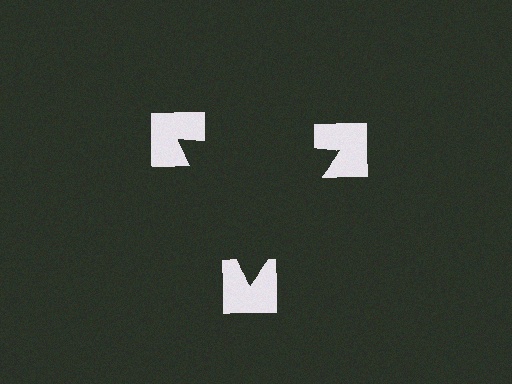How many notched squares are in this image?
There are 3 — one at each vertex of the illusory triangle.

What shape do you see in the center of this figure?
An illusory triangle — its edges are inferred from the aligned wedge cuts in the notched squares, not physically drawn.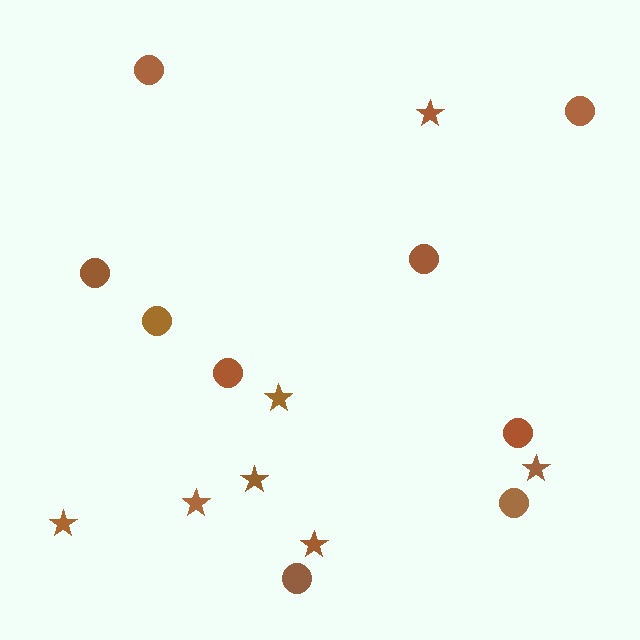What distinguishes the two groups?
There are 2 groups: one group of circles (9) and one group of stars (7).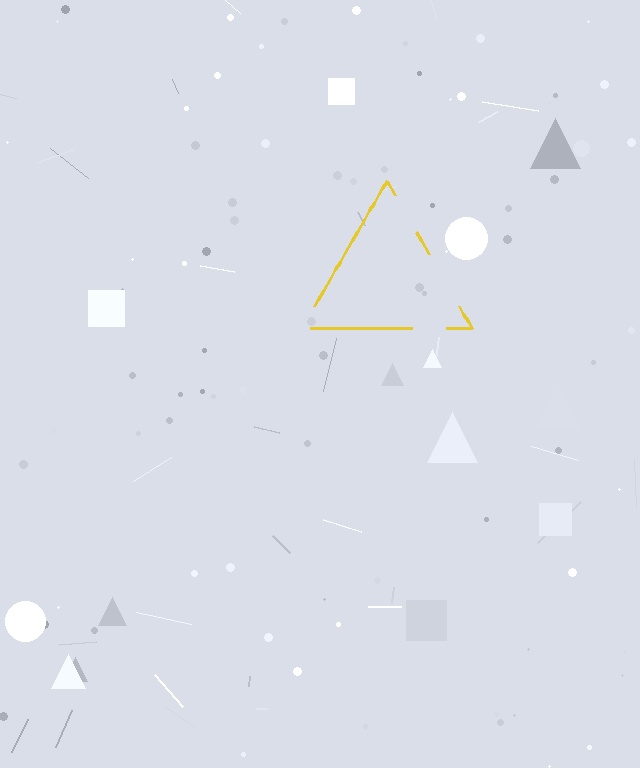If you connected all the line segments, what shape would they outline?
They would outline a triangle.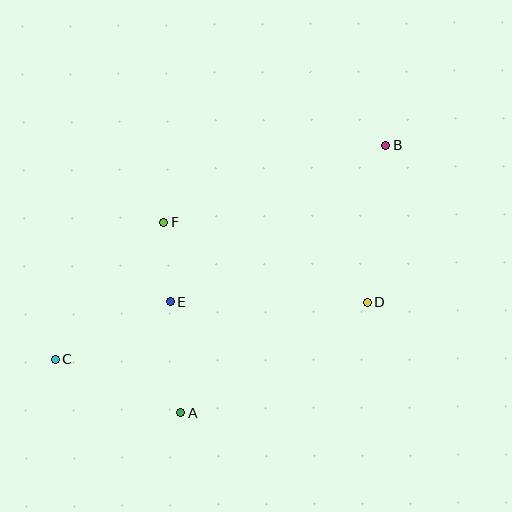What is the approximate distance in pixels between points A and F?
The distance between A and F is approximately 191 pixels.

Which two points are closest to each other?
Points E and F are closest to each other.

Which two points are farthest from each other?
Points B and C are farthest from each other.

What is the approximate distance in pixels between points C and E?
The distance between C and E is approximately 129 pixels.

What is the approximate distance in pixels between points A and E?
The distance between A and E is approximately 111 pixels.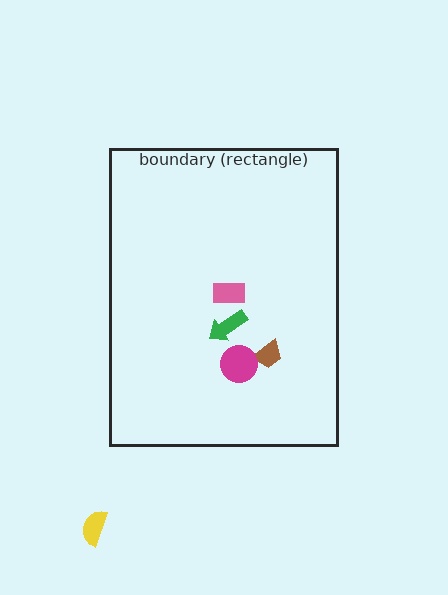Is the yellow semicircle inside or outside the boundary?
Outside.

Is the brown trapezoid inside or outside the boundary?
Inside.